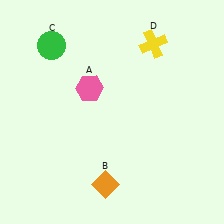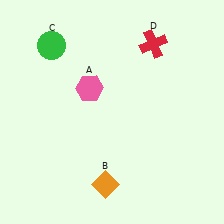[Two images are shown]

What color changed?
The cross (D) changed from yellow in Image 1 to red in Image 2.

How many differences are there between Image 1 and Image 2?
There is 1 difference between the two images.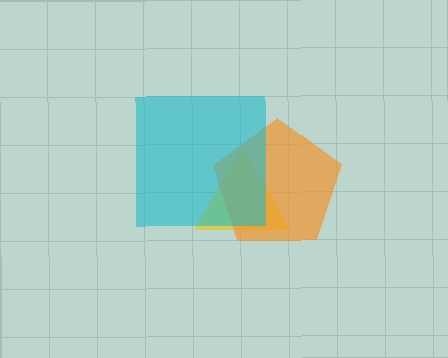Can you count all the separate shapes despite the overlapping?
Yes, there are 3 separate shapes.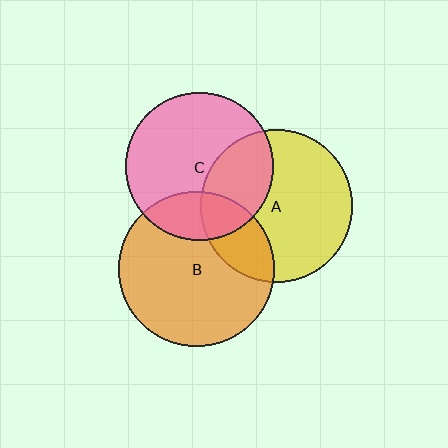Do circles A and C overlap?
Yes.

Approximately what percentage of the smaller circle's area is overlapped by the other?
Approximately 30%.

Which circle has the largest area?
Circle B (orange).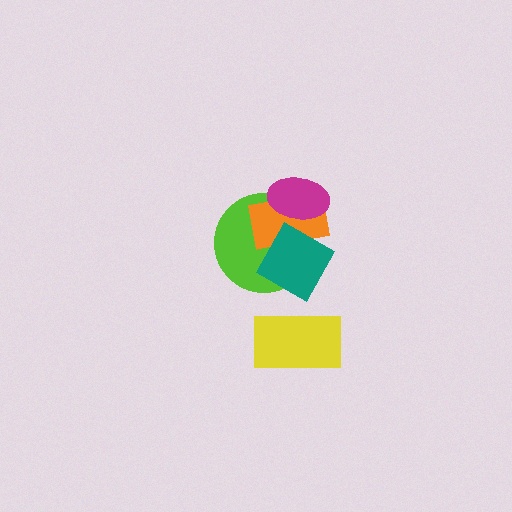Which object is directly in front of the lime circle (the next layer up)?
The orange rectangle is directly in front of the lime circle.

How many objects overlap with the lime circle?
3 objects overlap with the lime circle.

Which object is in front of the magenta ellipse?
The teal diamond is in front of the magenta ellipse.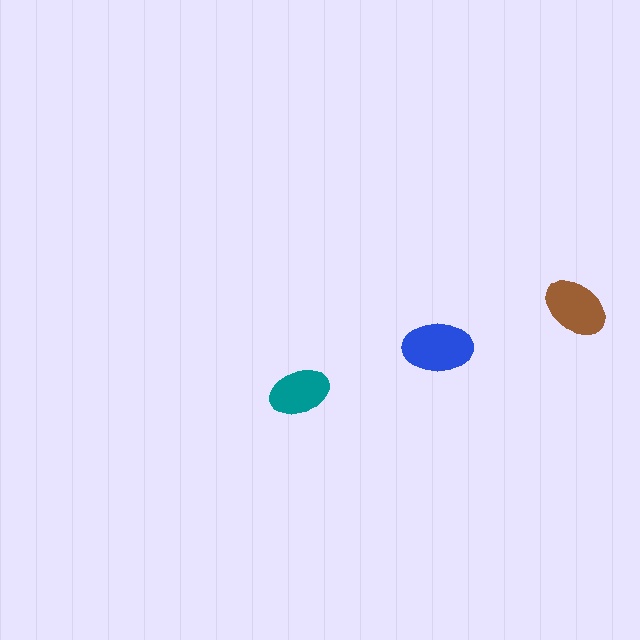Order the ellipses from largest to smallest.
the blue one, the brown one, the teal one.